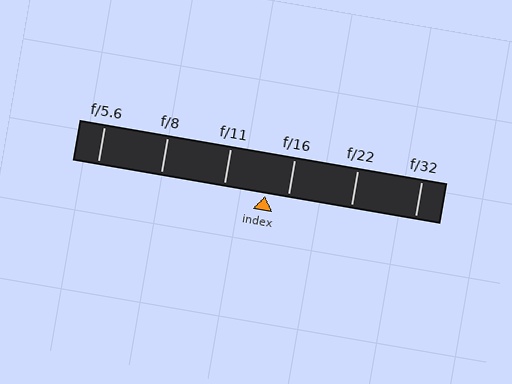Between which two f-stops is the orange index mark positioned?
The index mark is between f/11 and f/16.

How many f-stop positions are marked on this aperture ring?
There are 6 f-stop positions marked.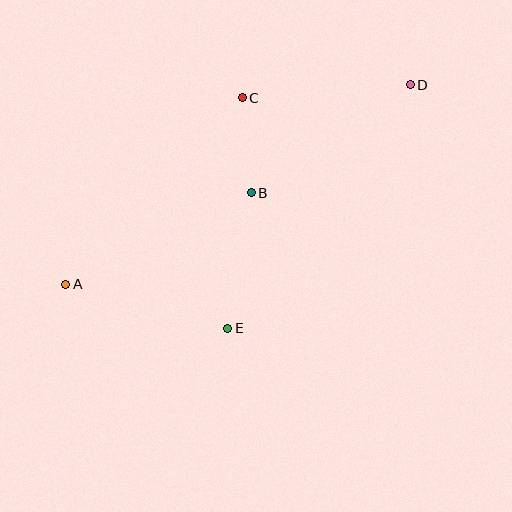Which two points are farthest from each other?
Points A and D are farthest from each other.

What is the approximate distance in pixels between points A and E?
The distance between A and E is approximately 168 pixels.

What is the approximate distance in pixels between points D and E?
The distance between D and E is approximately 305 pixels.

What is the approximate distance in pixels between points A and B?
The distance between A and B is approximately 207 pixels.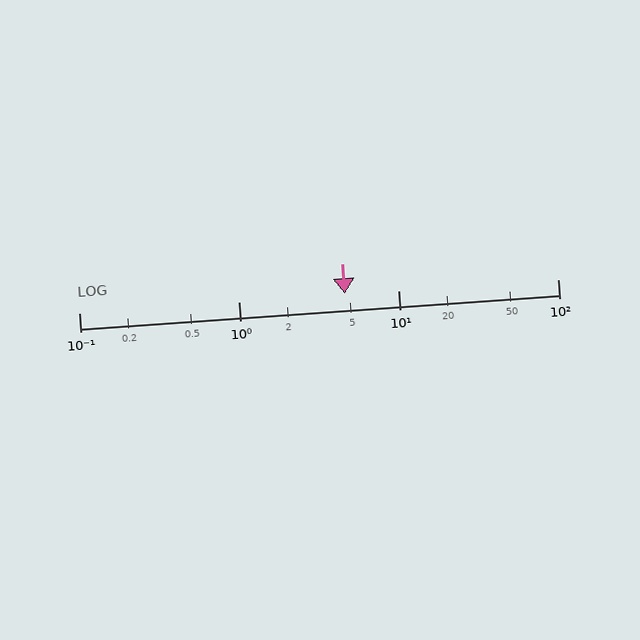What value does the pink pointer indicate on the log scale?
The pointer indicates approximately 4.6.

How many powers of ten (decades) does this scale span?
The scale spans 3 decades, from 0.1 to 100.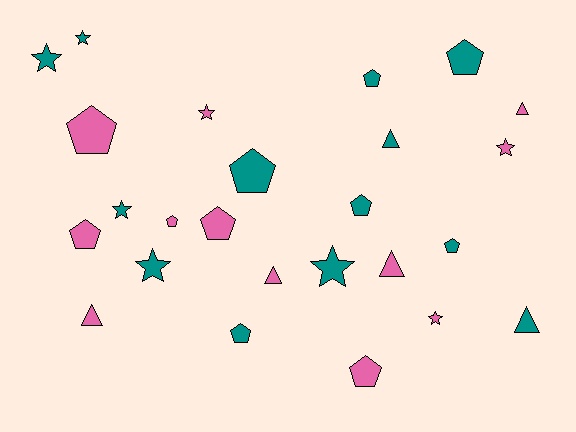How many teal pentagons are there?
There are 6 teal pentagons.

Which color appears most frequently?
Teal, with 13 objects.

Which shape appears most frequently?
Pentagon, with 11 objects.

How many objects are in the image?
There are 25 objects.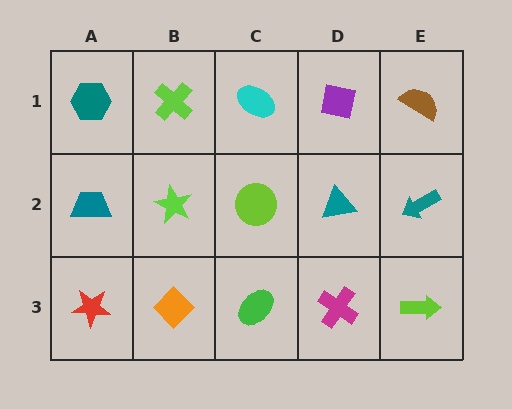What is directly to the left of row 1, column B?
A teal hexagon.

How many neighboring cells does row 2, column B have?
4.